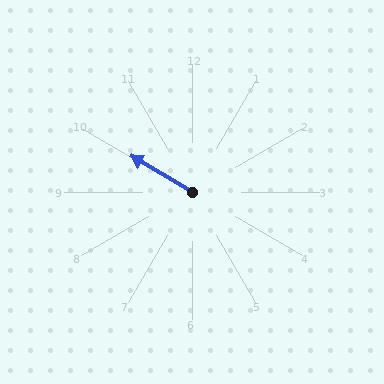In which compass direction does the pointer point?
Northwest.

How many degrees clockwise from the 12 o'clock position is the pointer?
Approximately 301 degrees.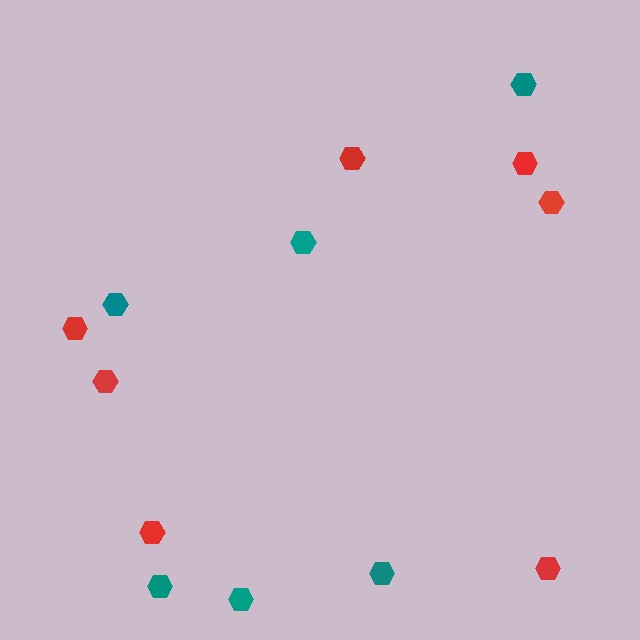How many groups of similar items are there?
There are 2 groups: one group of teal hexagons (6) and one group of red hexagons (7).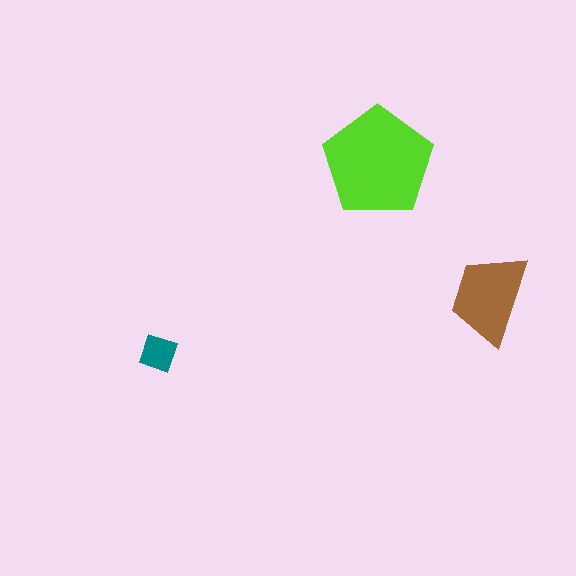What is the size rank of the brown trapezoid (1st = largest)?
2nd.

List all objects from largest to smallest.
The lime pentagon, the brown trapezoid, the teal square.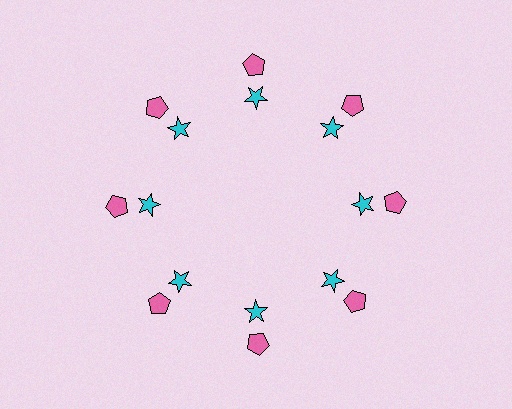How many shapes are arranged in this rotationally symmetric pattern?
There are 16 shapes, arranged in 8 groups of 2.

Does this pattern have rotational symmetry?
Yes, this pattern has 8-fold rotational symmetry. It looks the same after rotating 45 degrees around the center.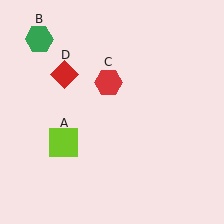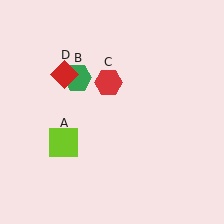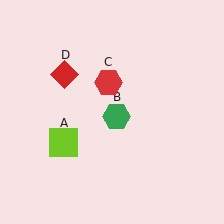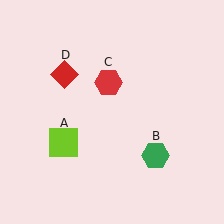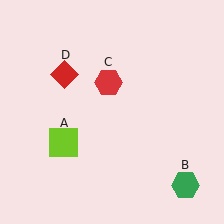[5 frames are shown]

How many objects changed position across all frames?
1 object changed position: green hexagon (object B).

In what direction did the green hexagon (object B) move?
The green hexagon (object B) moved down and to the right.